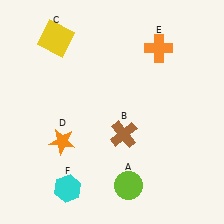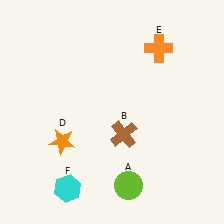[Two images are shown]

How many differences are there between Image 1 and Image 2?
There is 1 difference between the two images.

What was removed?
The yellow square (C) was removed in Image 2.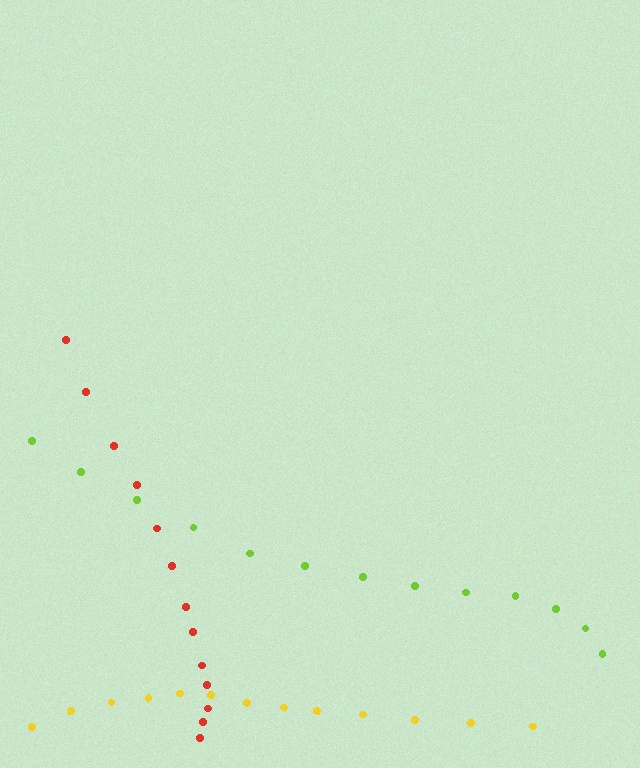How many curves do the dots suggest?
There are 3 distinct paths.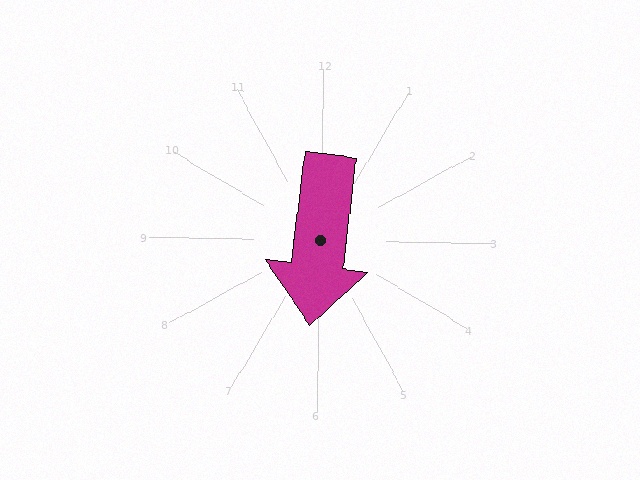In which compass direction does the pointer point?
South.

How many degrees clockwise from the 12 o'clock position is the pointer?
Approximately 186 degrees.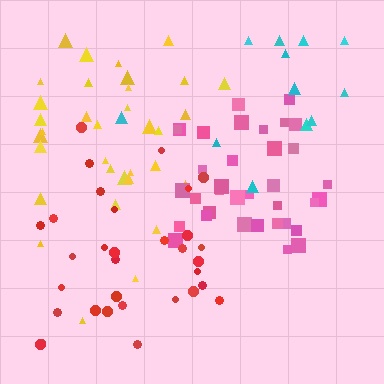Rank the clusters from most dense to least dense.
pink, red, yellow, cyan.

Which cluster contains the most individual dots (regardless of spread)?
Pink (35).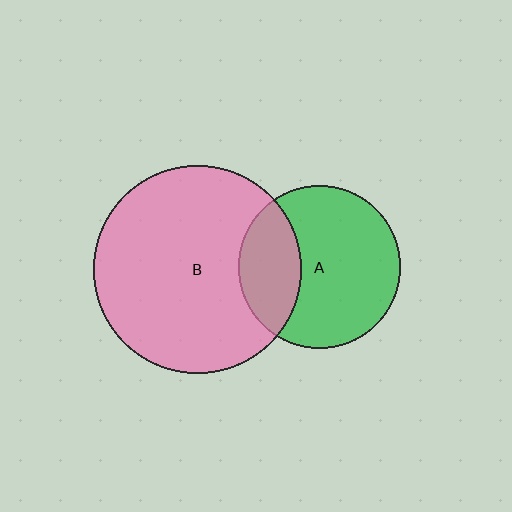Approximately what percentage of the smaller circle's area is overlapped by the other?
Approximately 30%.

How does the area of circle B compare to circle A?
Approximately 1.6 times.